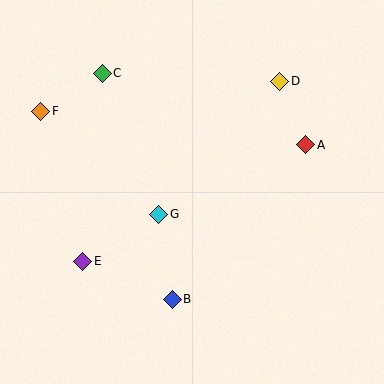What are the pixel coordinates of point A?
Point A is at (306, 145).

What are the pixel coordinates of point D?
Point D is at (280, 81).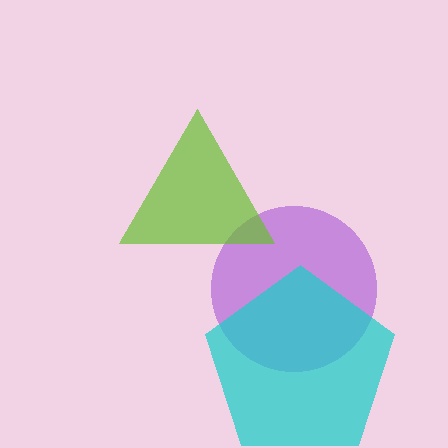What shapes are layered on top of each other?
The layered shapes are: a purple circle, a cyan pentagon, a lime triangle.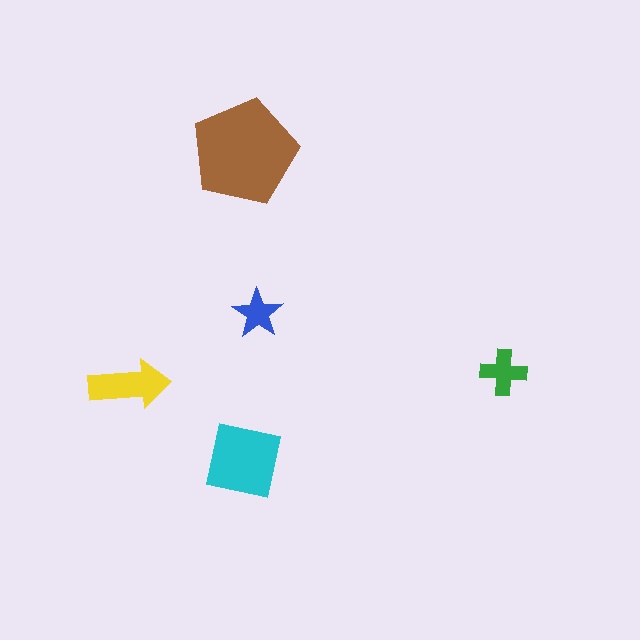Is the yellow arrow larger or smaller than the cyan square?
Smaller.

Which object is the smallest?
The blue star.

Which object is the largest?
The brown pentagon.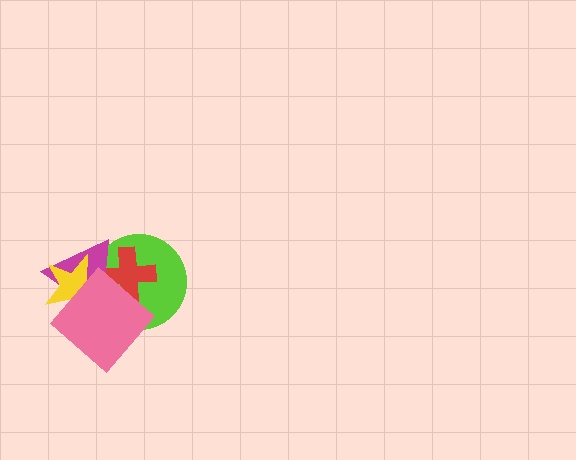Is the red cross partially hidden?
Yes, it is partially covered by another shape.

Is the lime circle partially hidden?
Yes, it is partially covered by another shape.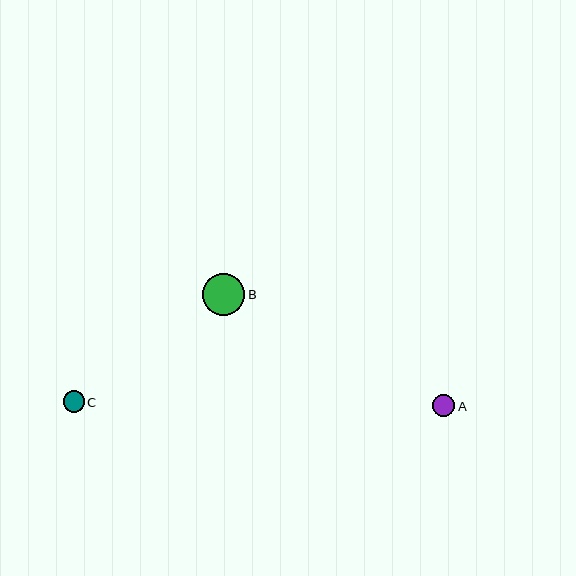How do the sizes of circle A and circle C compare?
Circle A and circle C are approximately the same size.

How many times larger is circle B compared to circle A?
Circle B is approximately 1.9 times the size of circle A.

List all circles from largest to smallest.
From largest to smallest: B, A, C.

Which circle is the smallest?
Circle C is the smallest with a size of approximately 21 pixels.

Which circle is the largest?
Circle B is the largest with a size of approximately 42 pixels.